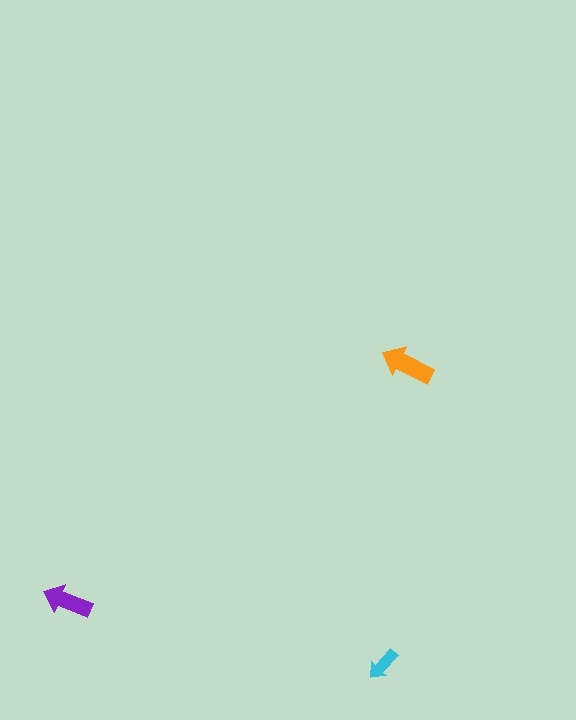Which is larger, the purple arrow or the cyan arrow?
The purple one.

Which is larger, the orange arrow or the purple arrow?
The orange one.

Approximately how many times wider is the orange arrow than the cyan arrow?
About 1.5 times wider.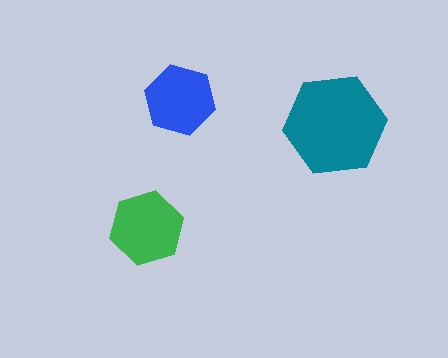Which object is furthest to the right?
The teal hexagon is rightmost.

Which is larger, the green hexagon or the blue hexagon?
The green one.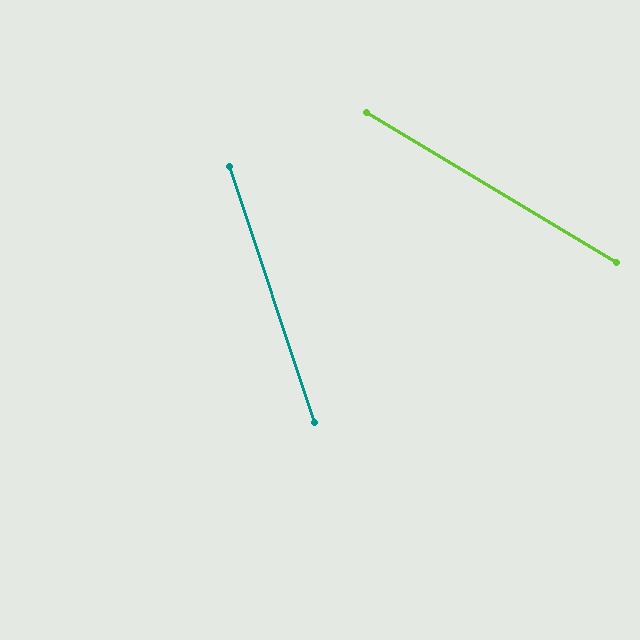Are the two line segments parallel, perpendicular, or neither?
Neither parallel nor perpendicular — they differ by about 41°.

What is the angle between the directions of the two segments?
Approximately 41 degrees.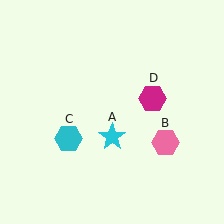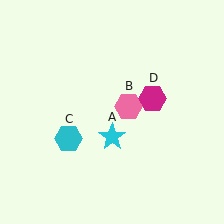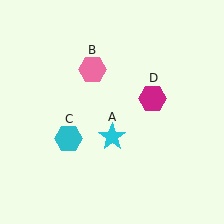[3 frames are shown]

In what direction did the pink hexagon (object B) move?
The pink hexagon (object B) moved up and to the left.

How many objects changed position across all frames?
1 object changed position: pink hexagon (object B).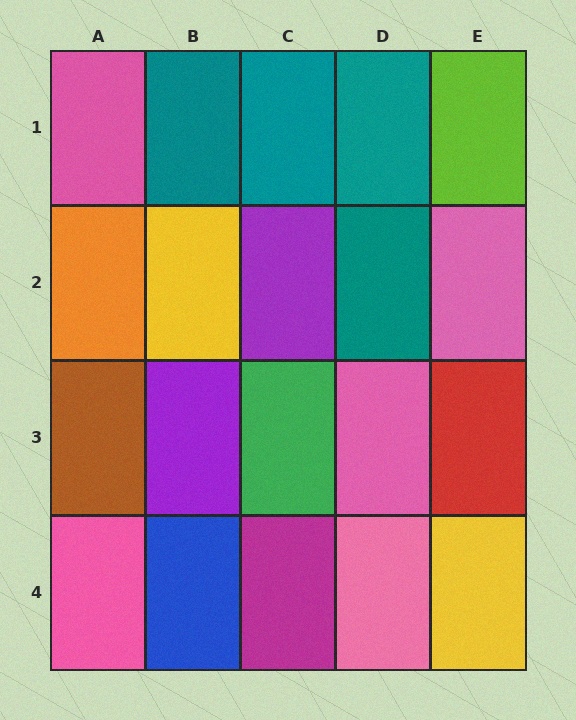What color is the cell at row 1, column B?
Teal.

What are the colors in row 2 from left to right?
Orange, yellow, purple, teal, pink.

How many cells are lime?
1 cell is lime.